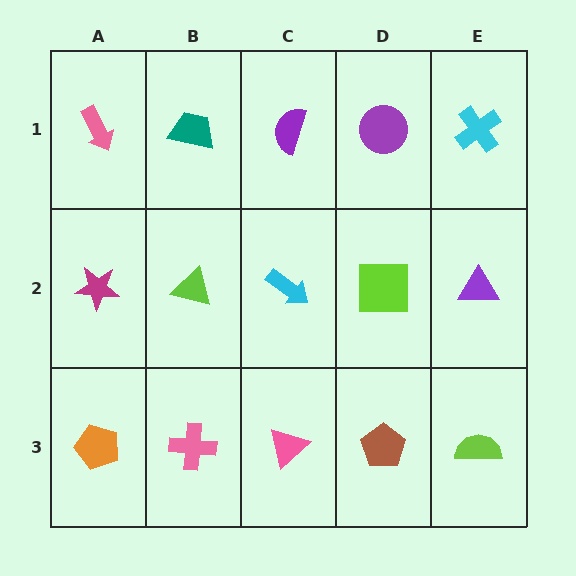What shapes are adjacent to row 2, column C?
A purple semicircle (row 1, column C), a pink triangle (row 3, column C), a lime triangle (row 2, column B), a lime square (row 2, column D).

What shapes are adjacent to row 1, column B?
A lime triangle (row 2, column B), a pink arrow (row 1, column A), a purple semicircle (row 1, column C).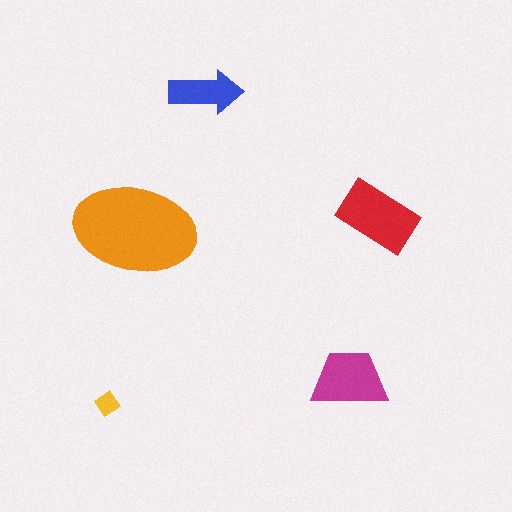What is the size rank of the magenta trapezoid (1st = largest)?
3rd.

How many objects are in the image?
There are 5 objects in the image.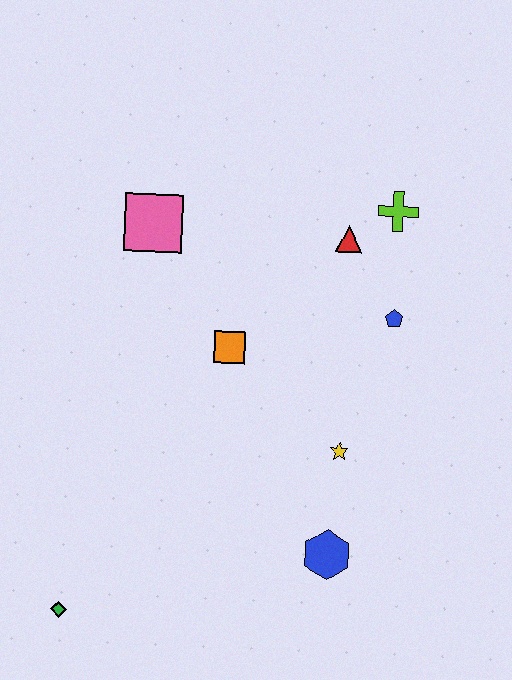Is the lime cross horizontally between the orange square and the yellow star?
No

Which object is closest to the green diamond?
The blue hexagon is closest to the green diamond.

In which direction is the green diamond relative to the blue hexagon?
The green diamond is to the left of the blue hexagon.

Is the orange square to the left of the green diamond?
No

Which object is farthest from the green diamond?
The lime cross is farthest from the green diamond.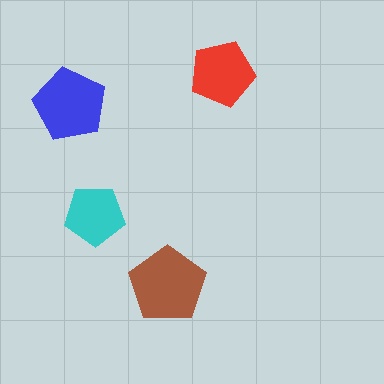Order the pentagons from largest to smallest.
the brown one, the blue one, the red one, the cyan one.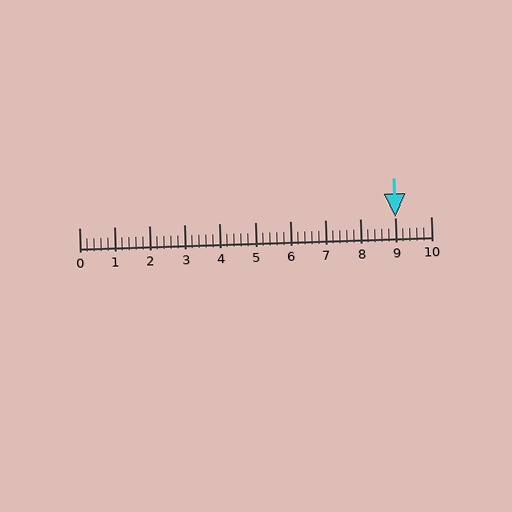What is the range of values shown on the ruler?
The ruler shows values from 0 to 10.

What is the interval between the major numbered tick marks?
The major tick marks are spaced 1 units apart.